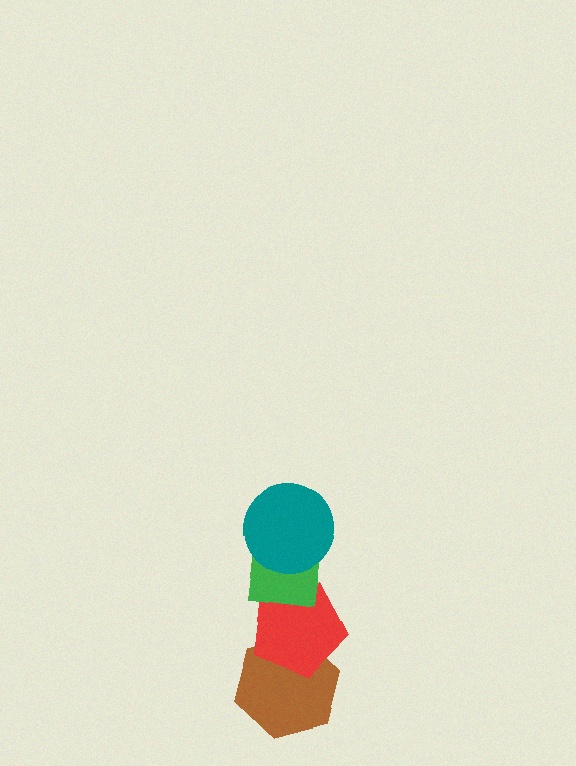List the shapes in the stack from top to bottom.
From top to bottom: the teal circle, the green square, the red pentagon, the brown hexagon.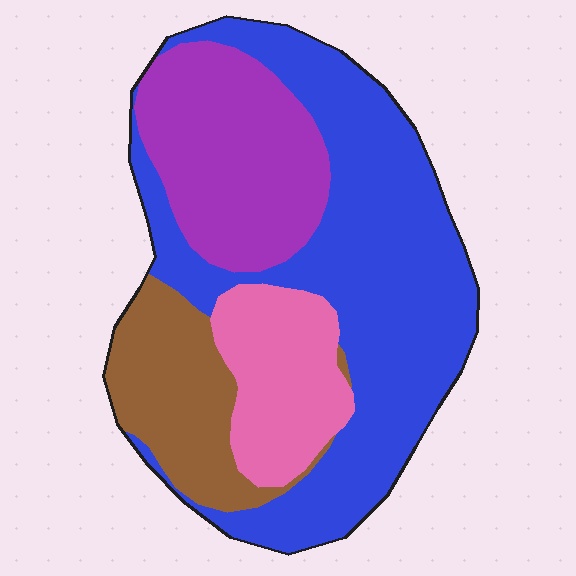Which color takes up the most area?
Blue, at roughly 50%.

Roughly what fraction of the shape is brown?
Brown takes up about one sixth (1/6) of the shape.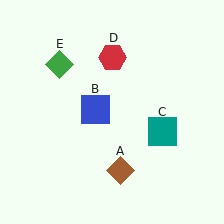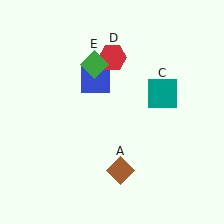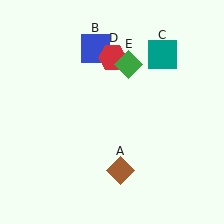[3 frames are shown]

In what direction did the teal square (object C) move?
The teal square (object C) moved up.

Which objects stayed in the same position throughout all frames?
Brown diamond (object A) and red hexagon (object D) remained stationary.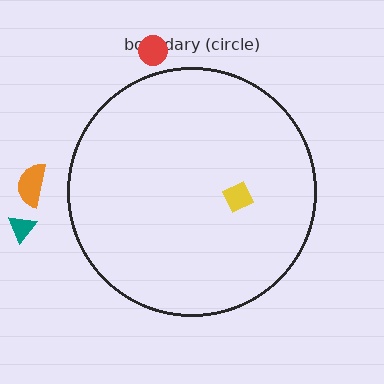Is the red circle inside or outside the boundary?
Outside.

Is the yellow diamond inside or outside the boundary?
Inside.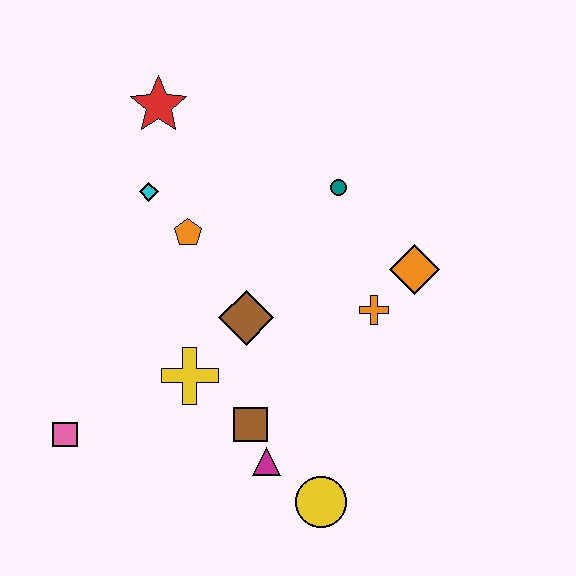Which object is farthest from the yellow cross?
The red star is farthest from the yellow cross.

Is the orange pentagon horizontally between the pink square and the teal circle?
Yes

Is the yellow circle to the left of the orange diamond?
Yes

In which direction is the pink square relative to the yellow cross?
The pink square is to the left of the yellow cross.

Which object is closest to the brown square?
The magenta triangle is closest to the brown square.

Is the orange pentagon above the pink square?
Yes